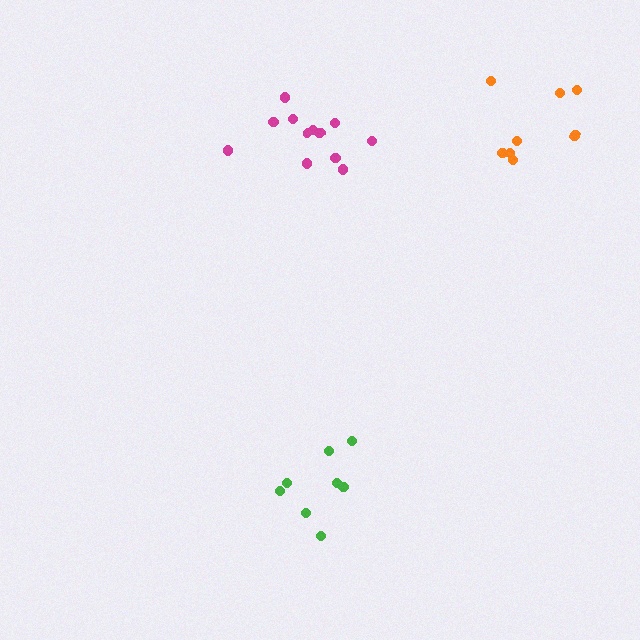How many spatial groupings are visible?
There are 3 spatial groupings.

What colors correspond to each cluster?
The clusters are colored: green, magenta, orange.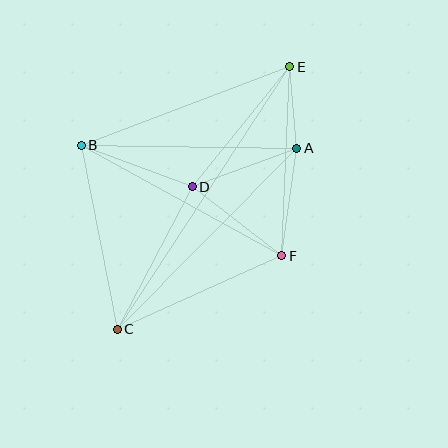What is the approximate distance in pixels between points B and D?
The distance between B and D is approximately 118 pixels.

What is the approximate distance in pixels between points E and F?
The distance between E and F is approximately 189 pixels.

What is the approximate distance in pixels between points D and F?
The distance between D and F is approximately 113 pixels.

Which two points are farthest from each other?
Points C and E are farthest from each other.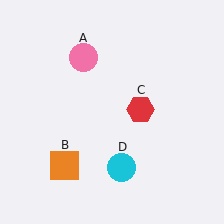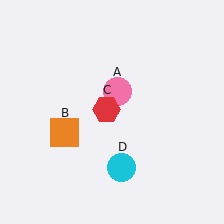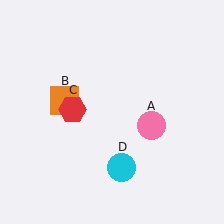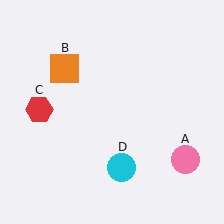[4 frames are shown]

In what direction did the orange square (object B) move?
The orange square (object B) moved up.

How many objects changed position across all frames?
3 objects changed position: pink circle (object A), orange square (object B), red hexagon (object C).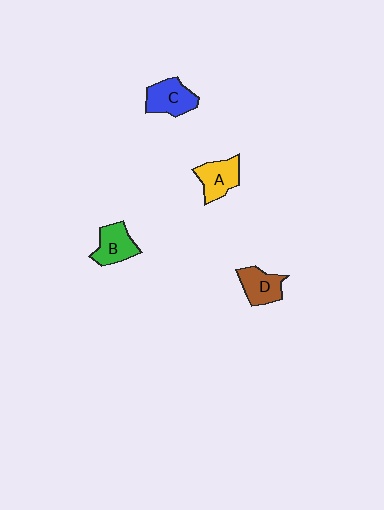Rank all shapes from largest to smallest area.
From largest to smallest: C (blue), A (yellow), B (green), D (brown).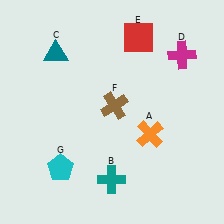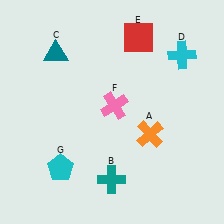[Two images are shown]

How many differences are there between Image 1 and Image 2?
There are 2 differences between the two images.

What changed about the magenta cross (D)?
In Image 1, D is magenta. In Image 2, it changed to cyan.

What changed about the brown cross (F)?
In Image 1, F is brown. In Image 2, it changed to pink.